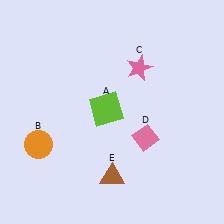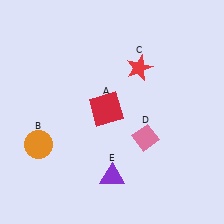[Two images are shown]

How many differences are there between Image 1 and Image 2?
There are 3 differences between the two images.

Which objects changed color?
A changed from lime to red. C changed from pink to red. E changed from brown to purple.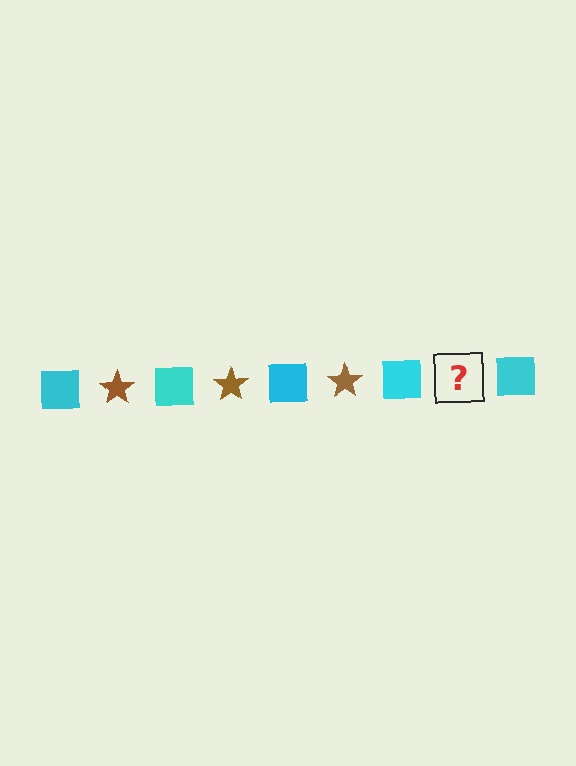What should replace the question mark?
The question mark should be replaced with a brown star.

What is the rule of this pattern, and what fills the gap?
The rule is that the pattern alternates between cyan square and brown star. The gap should be filled with a brown star.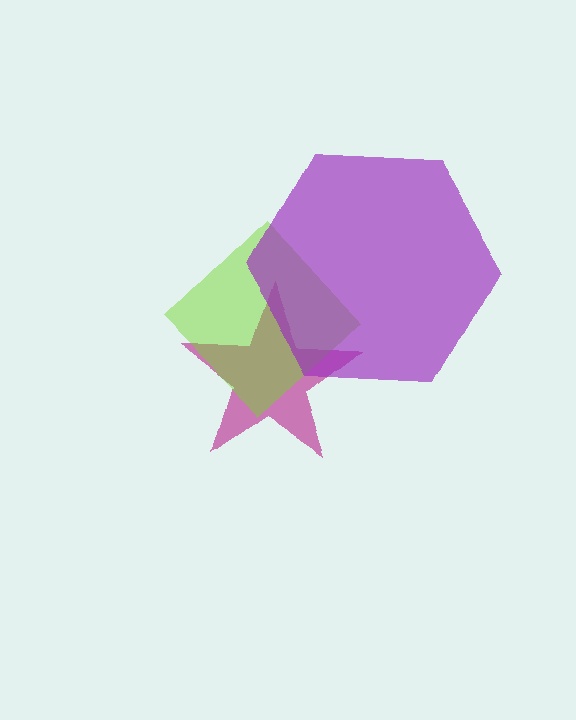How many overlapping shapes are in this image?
There are 3 overlapping shapes in the image.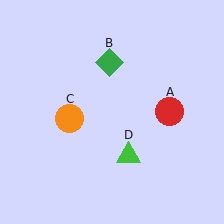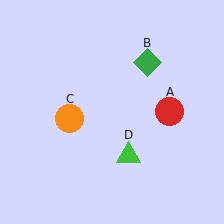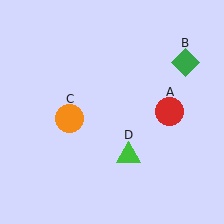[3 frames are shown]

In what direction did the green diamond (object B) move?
The green diamond (object B) moved right.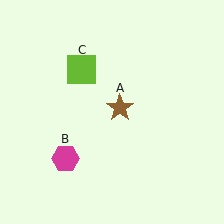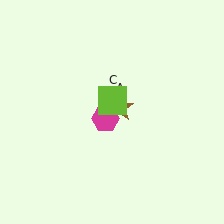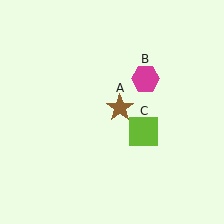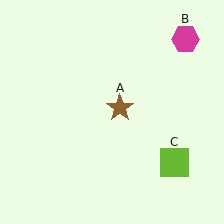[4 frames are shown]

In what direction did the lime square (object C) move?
The lime square (object C) moved down and to the right.